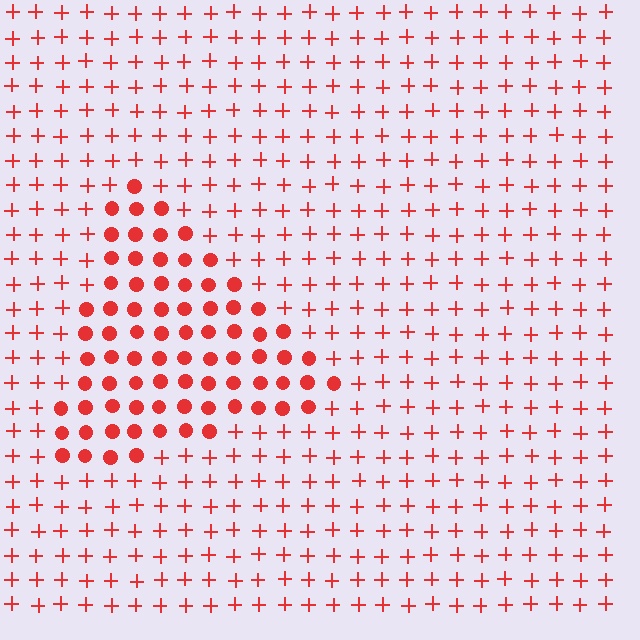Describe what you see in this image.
The image is filled with small red elements arranged in a uniform grid. A triangle-shaped region contains circles, while the surrounding area contains plus signs. The boundary is defined purely by the change in element shape.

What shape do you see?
I see a triangle.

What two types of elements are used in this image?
The image uses circles inside the triangle region and plus signs outside it.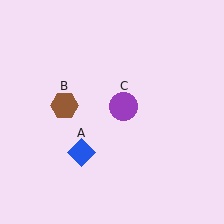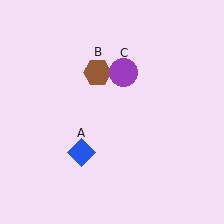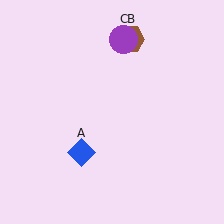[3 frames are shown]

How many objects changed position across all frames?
2 objects changed position: brown hexagon (object B), purple circle (object C).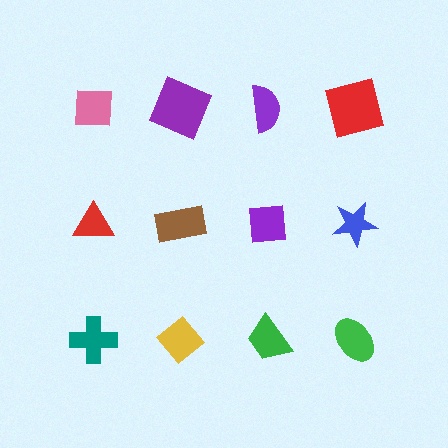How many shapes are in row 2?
4 shapes.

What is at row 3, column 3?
A green trapezoid.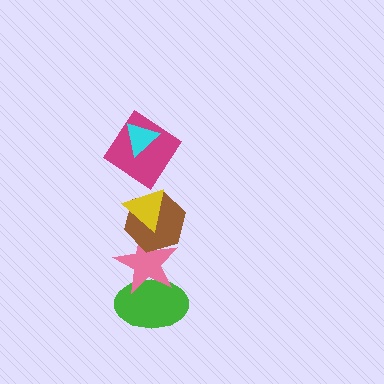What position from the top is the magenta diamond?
The magenta diamond is 2nd from the top.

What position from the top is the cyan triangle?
The cyan triangle is 1st from the top.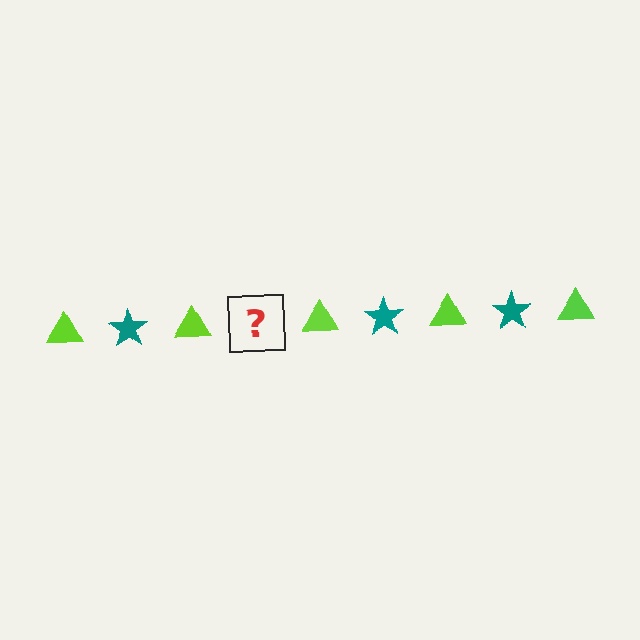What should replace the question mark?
The question mark should be replaced with a teal star.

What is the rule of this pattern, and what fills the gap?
The rule is that the pattern alternates between lime triangle and teal star. The gap should be filled with a teal star.